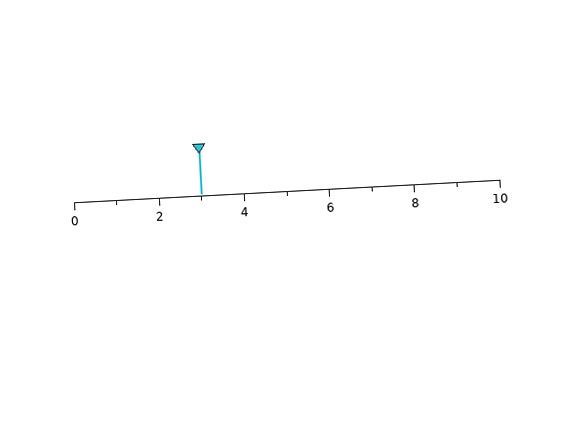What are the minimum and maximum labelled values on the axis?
The axis runs from 0 to 10.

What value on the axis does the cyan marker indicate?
The marker indicates approximately 3.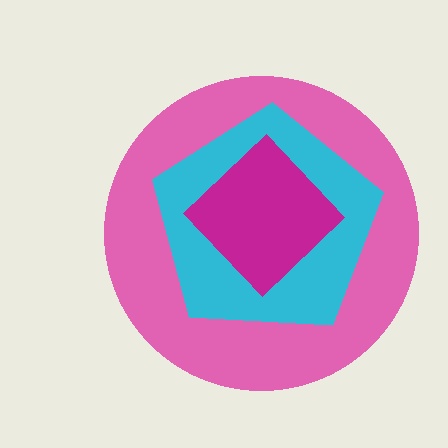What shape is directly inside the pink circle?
The cyan pentagon.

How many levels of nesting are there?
3.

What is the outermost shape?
The pink circle.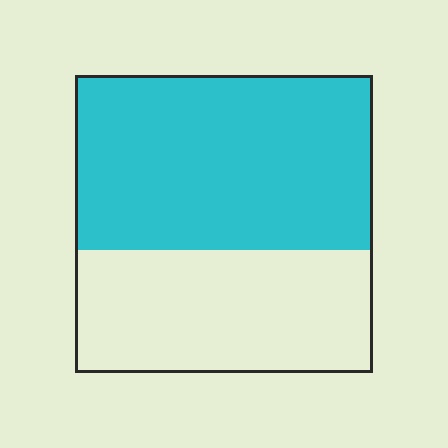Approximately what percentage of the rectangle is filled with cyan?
Approximately 60%.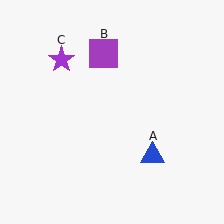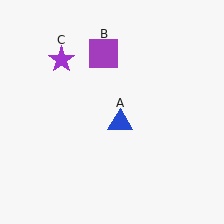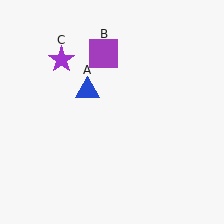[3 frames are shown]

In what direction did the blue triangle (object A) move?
The blue triangle (object A) moved up and to the left.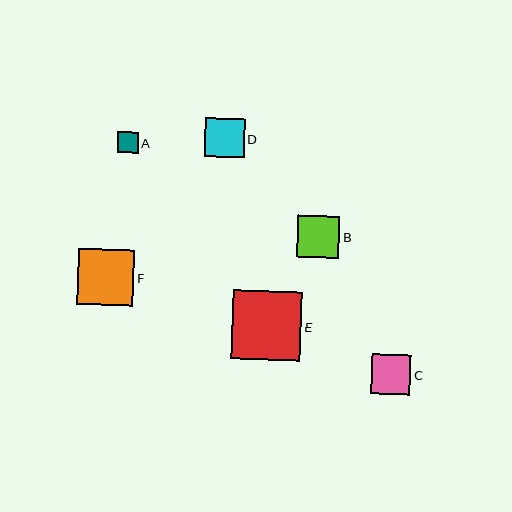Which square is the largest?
Square E is the largest with a size of approximately 69 pixels.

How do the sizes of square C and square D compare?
Square C and square D are approximately the same size.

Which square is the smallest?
Square A is the smallest with a size of approximately 21 pixels.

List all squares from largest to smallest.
From largest to smallest: E, F, B, C, D, A.